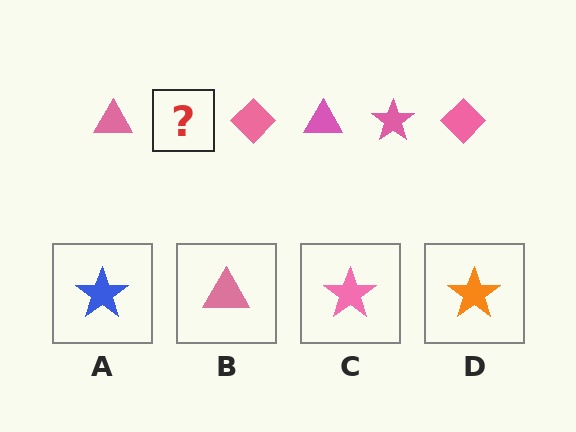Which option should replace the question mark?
Option C.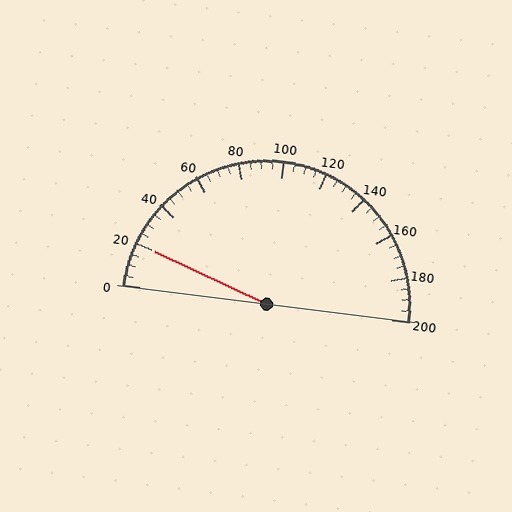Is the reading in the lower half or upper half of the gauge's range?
The reading is in the lower half of the range (0 to 200).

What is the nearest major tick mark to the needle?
The nearest major tick mark is 20.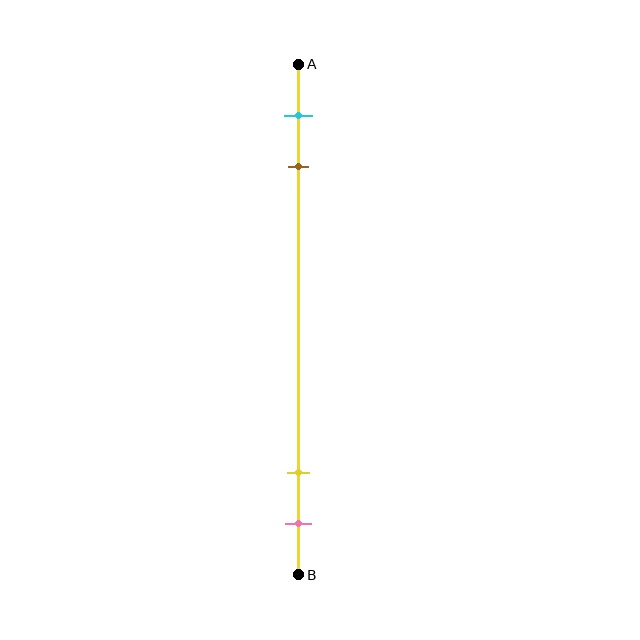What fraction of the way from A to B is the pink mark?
The pink mark is approximately 90% (0.9) of the way from A to B.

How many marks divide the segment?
There are 4 marks dividing the segment.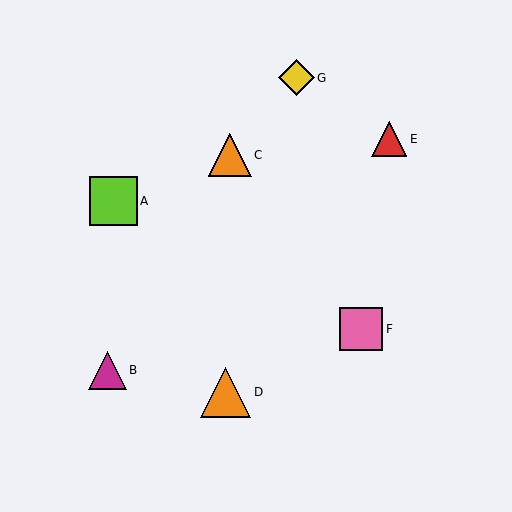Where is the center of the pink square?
The center of the pink square is at (361, 329).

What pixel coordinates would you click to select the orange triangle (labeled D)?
Click at (226, 392) to select the orange triangle D.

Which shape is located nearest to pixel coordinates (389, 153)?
The red triangle (labeled E) at (389, 139) is nearest to that location.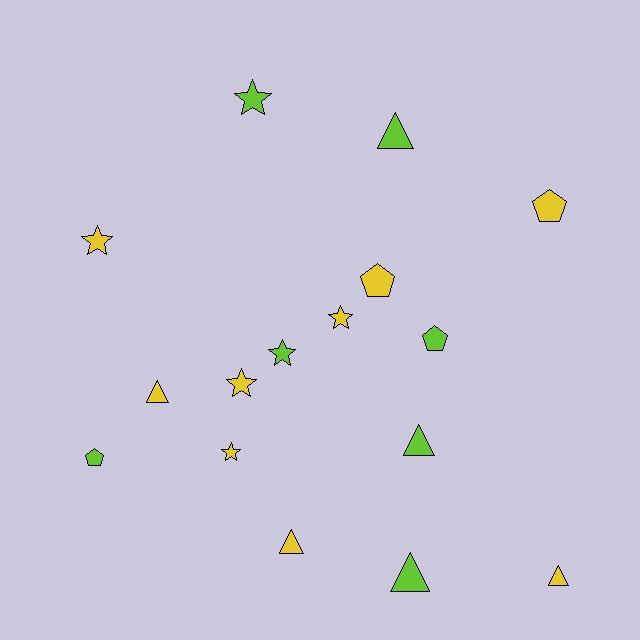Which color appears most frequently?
Yellow, with 9 objects.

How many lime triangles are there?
There are 3 lime triangles.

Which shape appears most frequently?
Star, with 6 objects.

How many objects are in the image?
There are 16 objects.